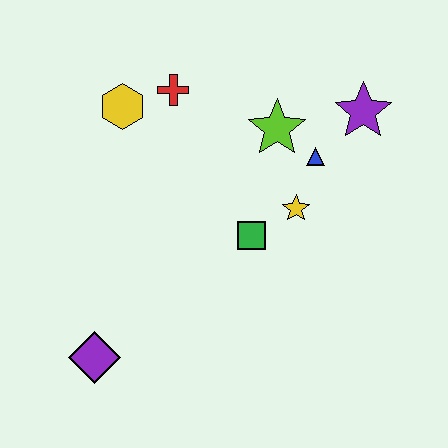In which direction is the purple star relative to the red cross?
The purple star is to the right of the red cross.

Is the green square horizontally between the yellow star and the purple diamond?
Yes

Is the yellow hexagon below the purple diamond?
No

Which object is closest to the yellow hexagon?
The red cross is closest to the yellow hexagon.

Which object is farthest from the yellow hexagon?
The purple diamond is farthest from the yellow hexagon.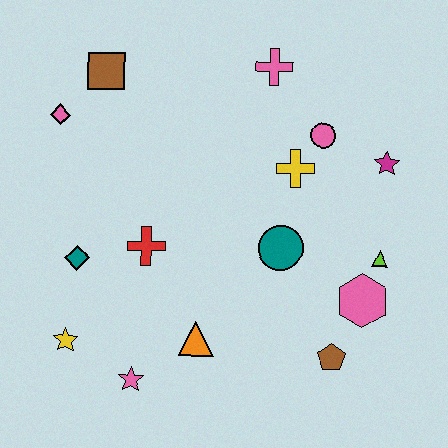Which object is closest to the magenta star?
The pink circle is closest to the magenta star.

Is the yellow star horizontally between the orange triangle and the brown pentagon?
No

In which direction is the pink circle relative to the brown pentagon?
The pink circle is above the brown pentagon.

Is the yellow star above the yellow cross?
No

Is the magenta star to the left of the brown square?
No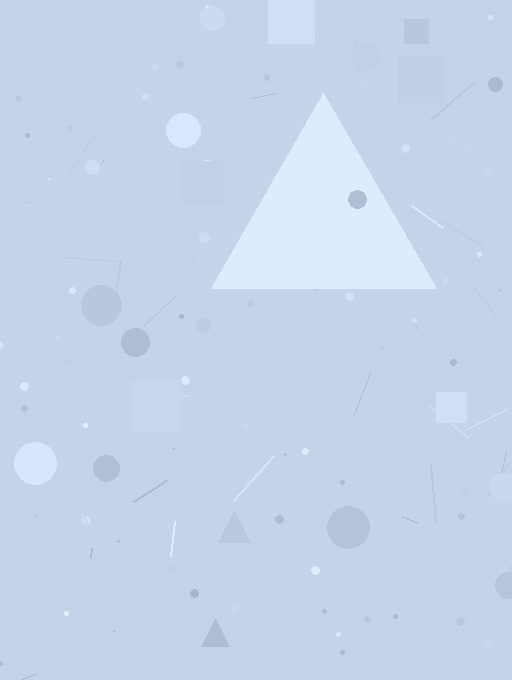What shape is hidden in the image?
A triangle is hidden in the image.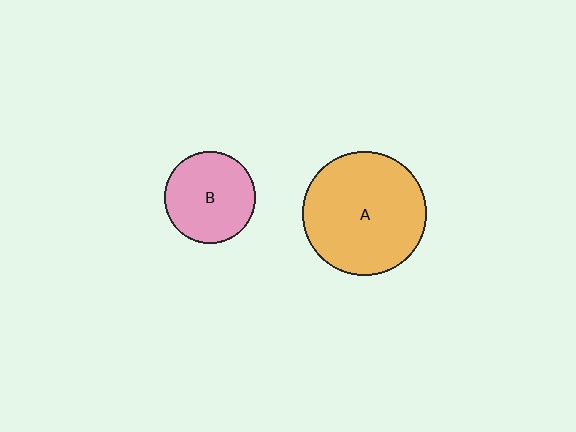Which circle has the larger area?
Circle A (orange).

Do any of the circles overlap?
No, none of the circles overlap.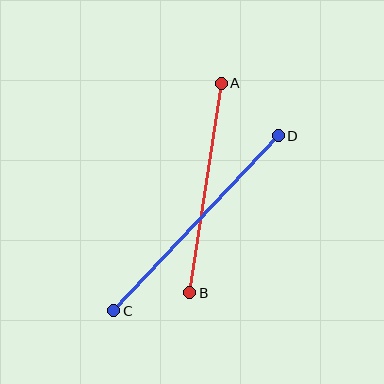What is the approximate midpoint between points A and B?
The midpoint is at approximately (206, 188) pixels.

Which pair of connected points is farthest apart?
Points C and D are farthest apart.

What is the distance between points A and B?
The distance is approximately 212 pixels.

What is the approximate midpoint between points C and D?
The midpoint is at approximately (196, 223) pixels.